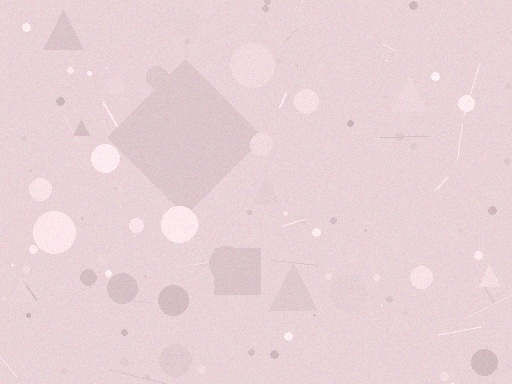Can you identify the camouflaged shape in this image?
The camouflaged shape is a diamond.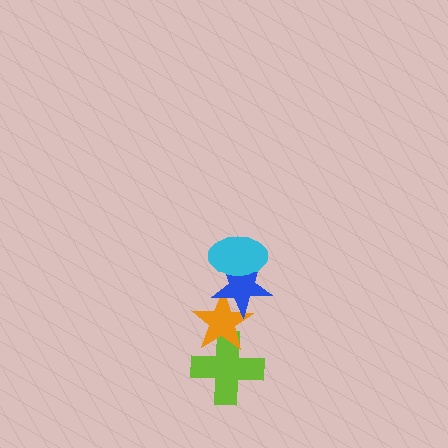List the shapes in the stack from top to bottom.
From top to bottom: the cyan ellipse, the blue star, the orange star, the lime cross.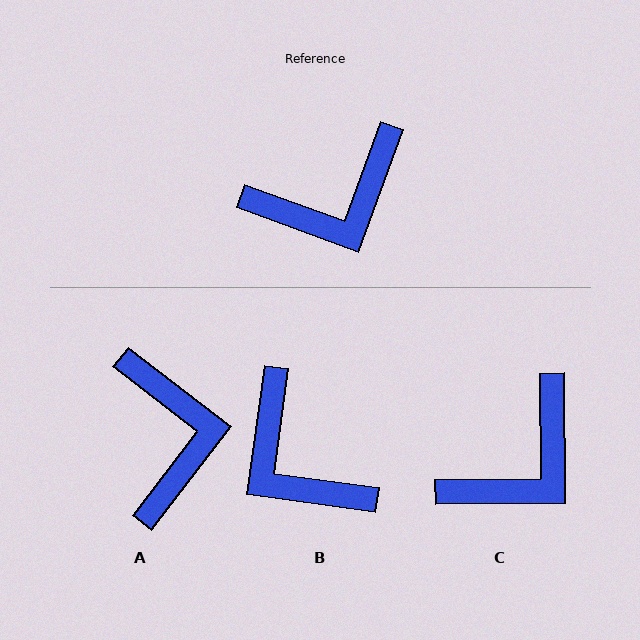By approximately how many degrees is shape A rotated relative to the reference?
Approximately 73 degrees counter-clockwise.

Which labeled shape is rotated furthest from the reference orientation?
B, about 78 degrees away.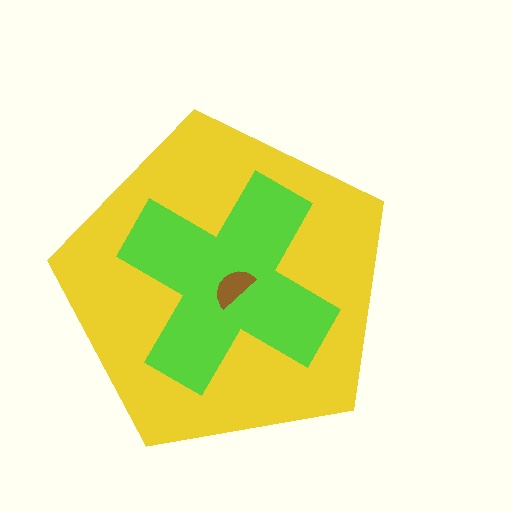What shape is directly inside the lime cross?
The brown semicircle.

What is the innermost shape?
The brown semicircle.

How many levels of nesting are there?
3.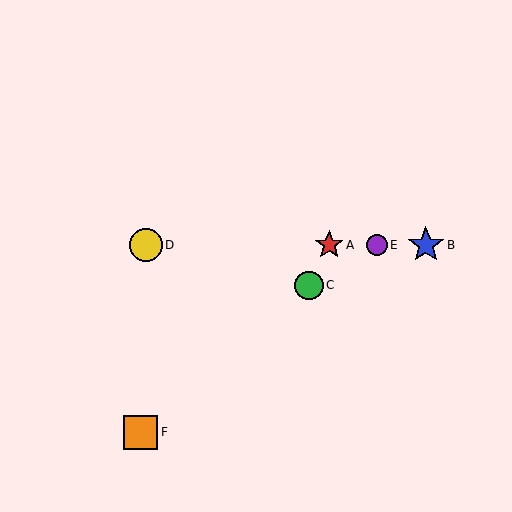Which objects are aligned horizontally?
Objects A, B, D, E are aligned horizontally.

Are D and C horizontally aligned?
No, D is at y≈245 and C is at y≈285.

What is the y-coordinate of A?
Object A is at y≈245.